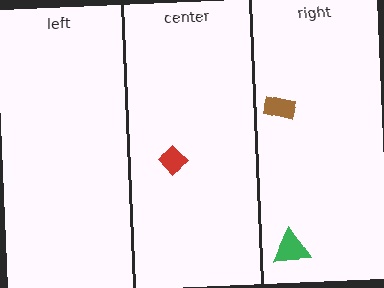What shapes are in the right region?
The green triangle, the brown rectangle.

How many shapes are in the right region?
2.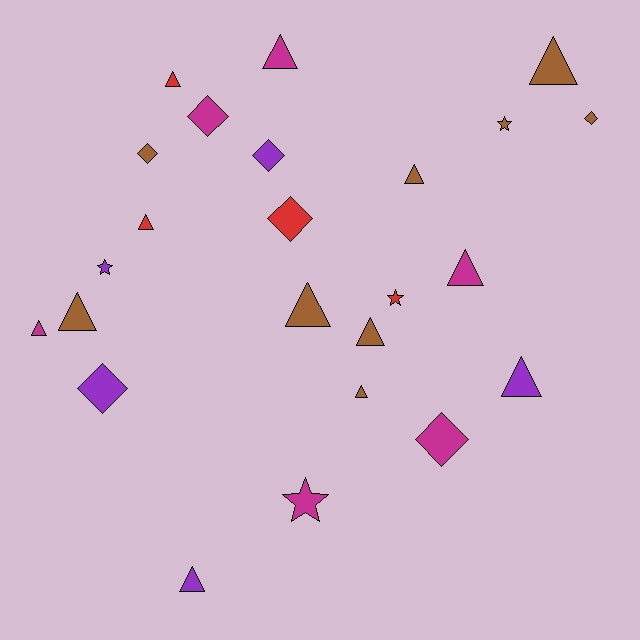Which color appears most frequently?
Brown, with 9 objects.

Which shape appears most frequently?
Triangle, with 13 objects.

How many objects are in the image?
There are 24 objects.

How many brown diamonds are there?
There are 2 brown diamonds.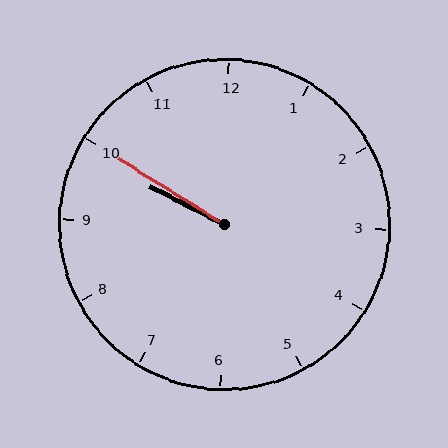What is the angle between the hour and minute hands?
Approximately 5 degrees.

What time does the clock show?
9:50.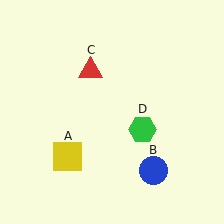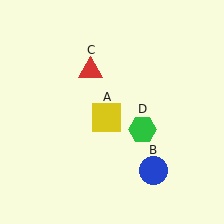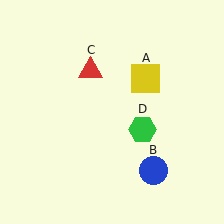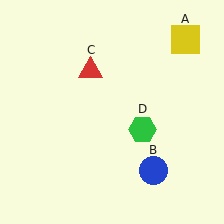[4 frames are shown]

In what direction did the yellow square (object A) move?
The yellow square (object A) moved up and to the right.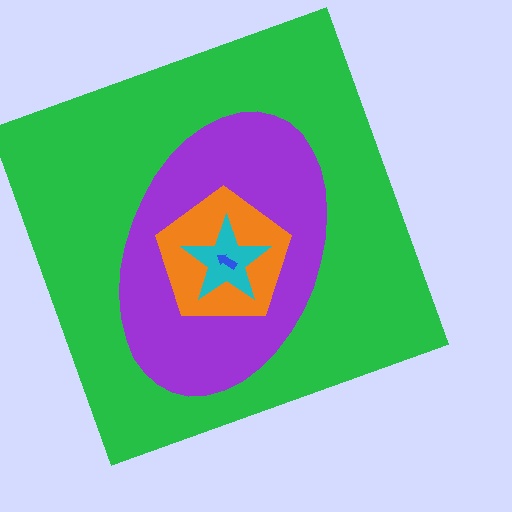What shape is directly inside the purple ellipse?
The orange pentagon.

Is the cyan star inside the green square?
Yes.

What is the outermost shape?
The green square.